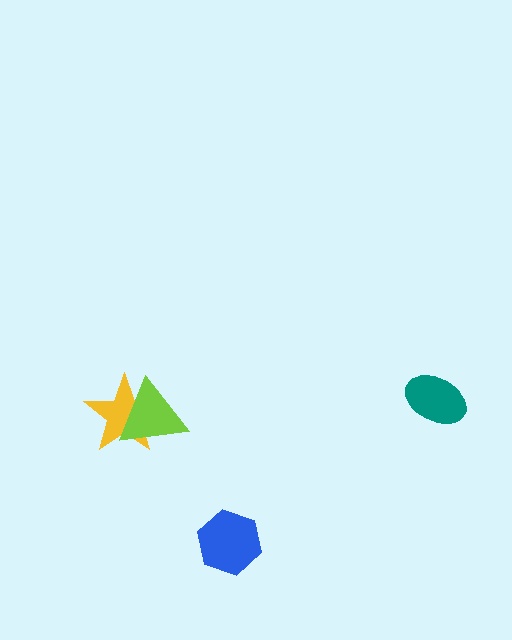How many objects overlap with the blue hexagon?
0 objects overlap with the blue hexagon.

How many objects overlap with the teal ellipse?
0 objects overlap with the teal ellipse.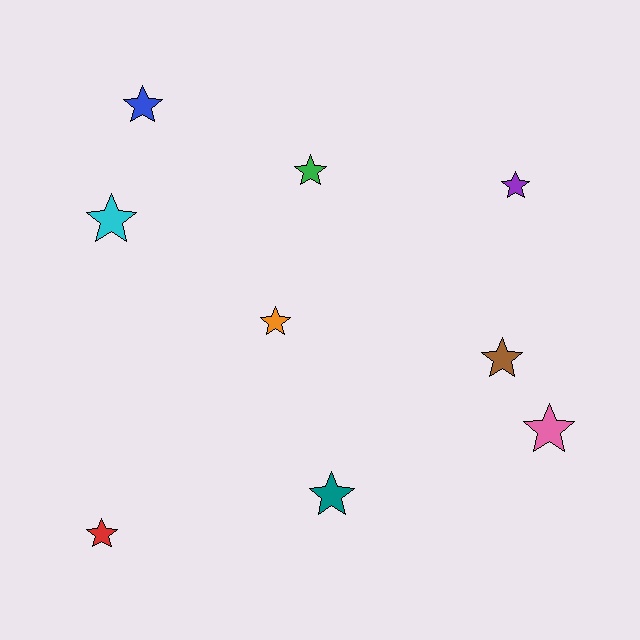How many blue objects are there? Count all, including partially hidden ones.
There is 1 blue object.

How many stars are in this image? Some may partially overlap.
There are 9 stars.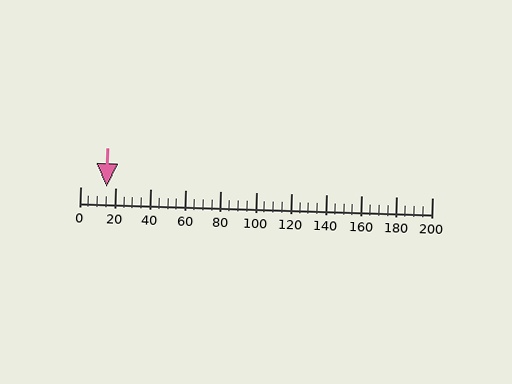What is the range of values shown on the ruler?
The ruler shows values from 0 to 200.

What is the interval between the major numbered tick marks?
The major tick marks are spaced 20 units apart.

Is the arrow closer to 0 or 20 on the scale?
The arrow is closer to 20.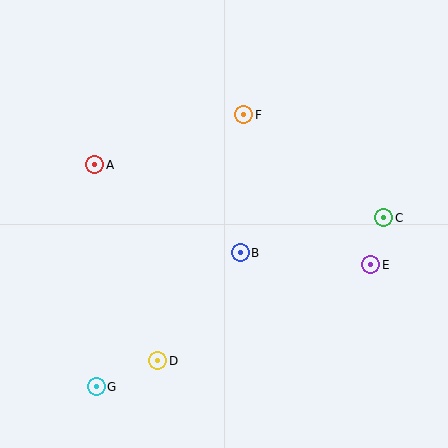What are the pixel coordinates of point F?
Point F is at (244, 115).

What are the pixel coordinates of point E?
Point E is at (371, 265).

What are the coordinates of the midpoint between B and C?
The midpoint between B and C is at (312, 235).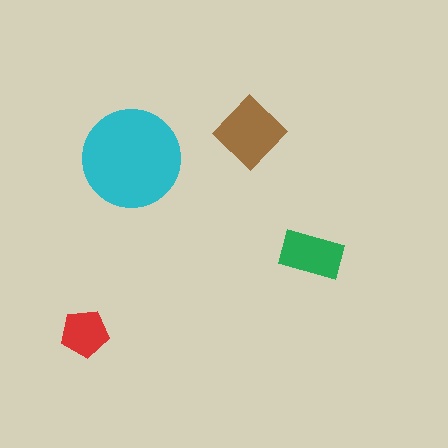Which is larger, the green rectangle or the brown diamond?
The brown diamond.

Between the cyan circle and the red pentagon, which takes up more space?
The cyan circle.